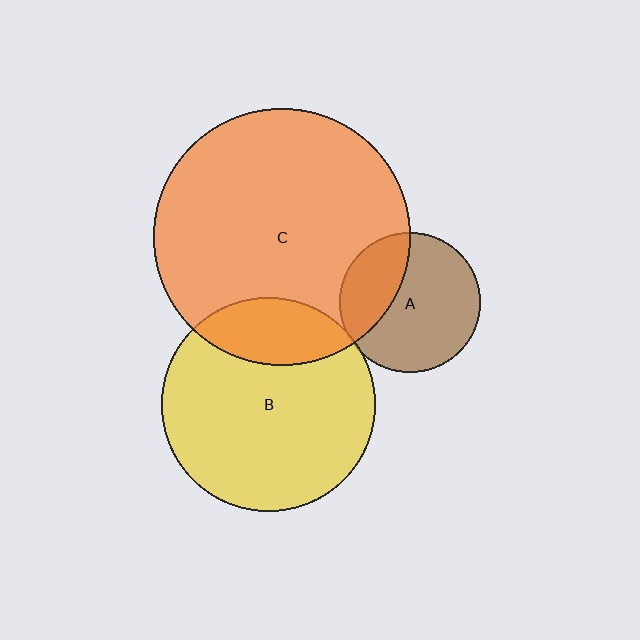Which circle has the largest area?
Circle C (orange).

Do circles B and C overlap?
Yes.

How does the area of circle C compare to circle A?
Approximately 3.4 times.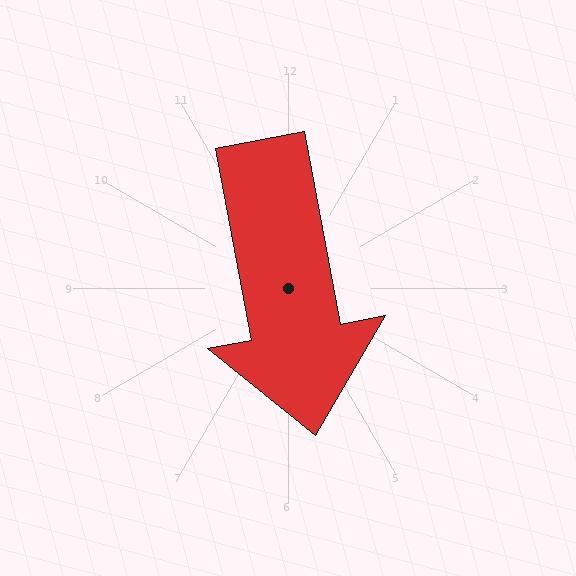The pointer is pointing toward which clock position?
Roughly 6 o'clock.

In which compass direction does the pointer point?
South.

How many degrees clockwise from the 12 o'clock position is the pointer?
Approximately 169 degrees.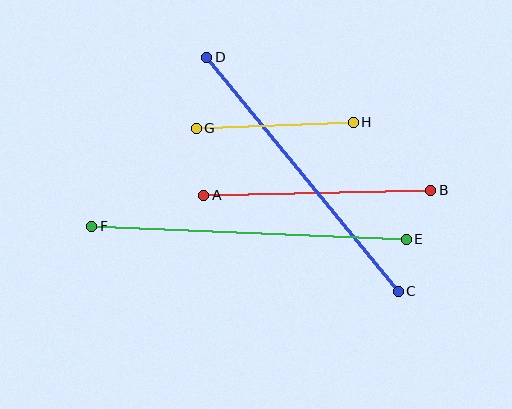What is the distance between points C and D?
The distance is approximately 302 pixels.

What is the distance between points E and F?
The distance is approximately 315 pixels.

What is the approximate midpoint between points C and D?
The midpoint is at approximately (303, 174) pixels.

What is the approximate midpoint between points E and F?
The midpoint is at approximately (249, 233) pixels.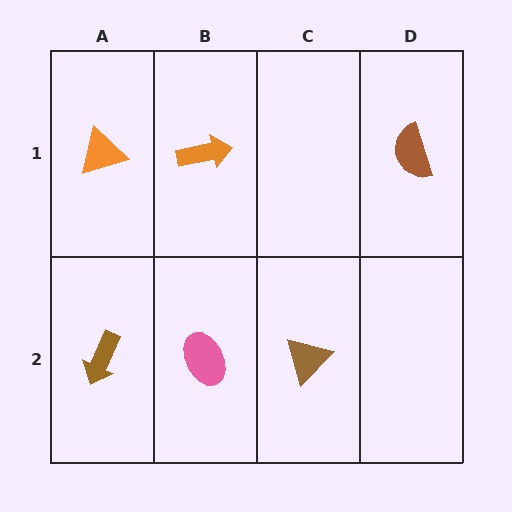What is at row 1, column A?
An orange triangle.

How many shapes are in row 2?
3 shapes.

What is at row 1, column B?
An orange arrow.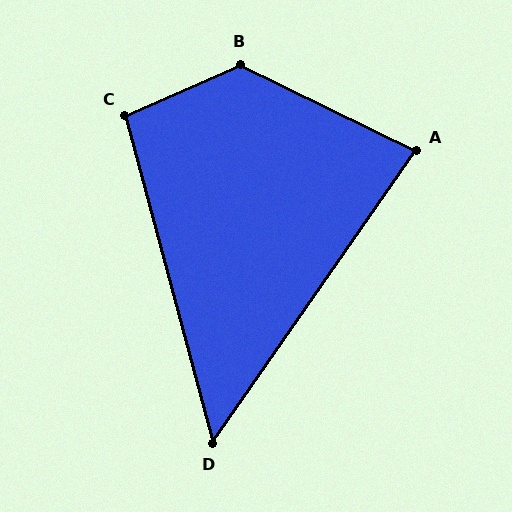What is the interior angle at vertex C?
Approximately 99 degrees (obtuse).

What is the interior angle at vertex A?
Approximately 81 degrees (acute).